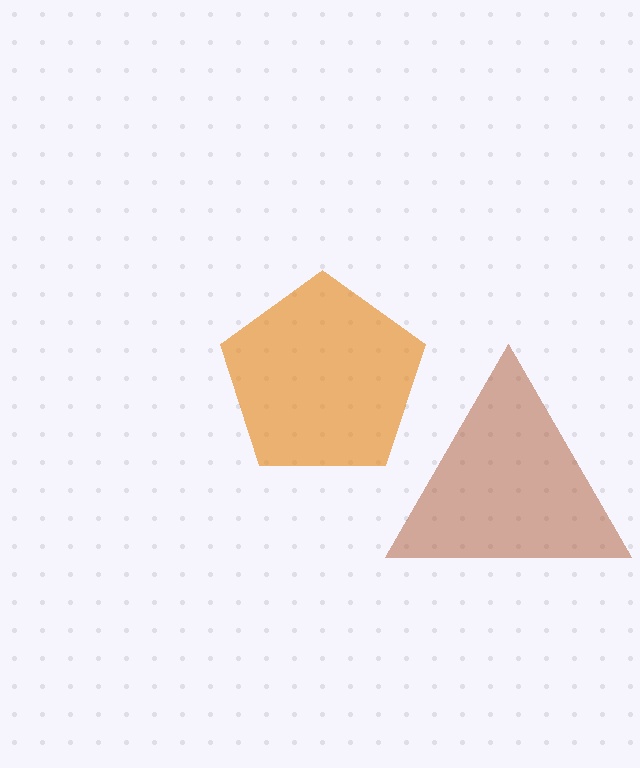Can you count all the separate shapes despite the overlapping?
Yes, there are 2 separate shapes.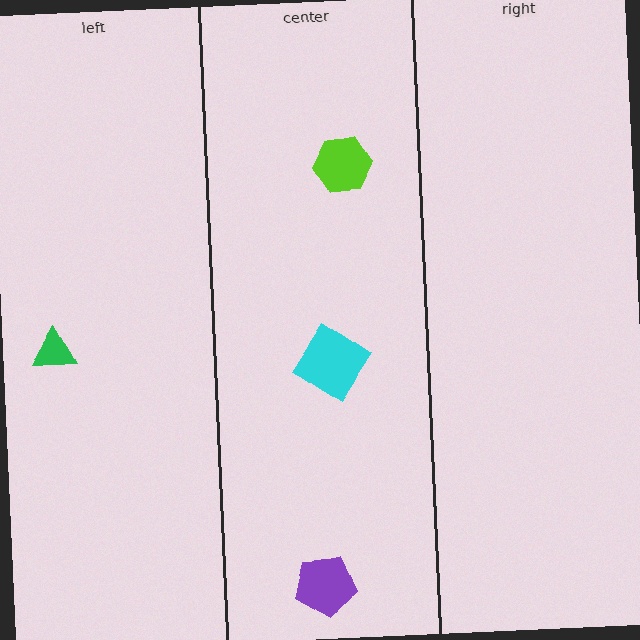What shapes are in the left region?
The green triangle.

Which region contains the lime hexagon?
The center region.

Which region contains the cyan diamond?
The center region.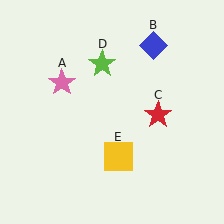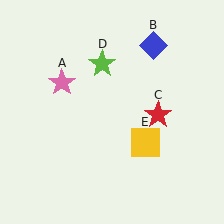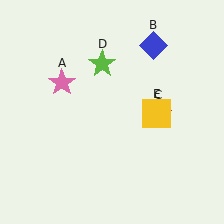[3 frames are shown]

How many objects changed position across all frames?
1 object changed position: yellow square (object E).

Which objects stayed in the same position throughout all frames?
Pink star (object A) and blue diamond (object B) and red star (object C) and lime star (object D) remained stationary.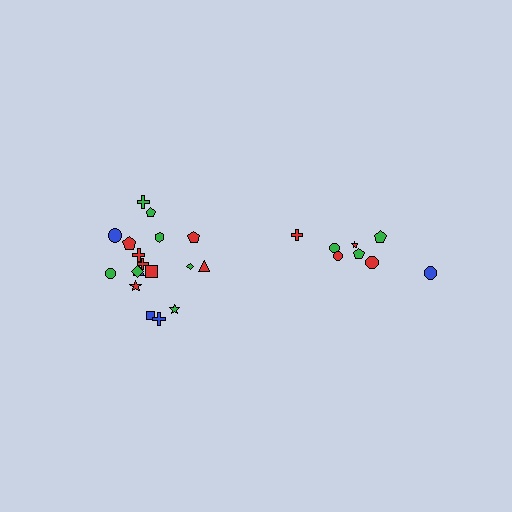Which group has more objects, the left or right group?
The left group.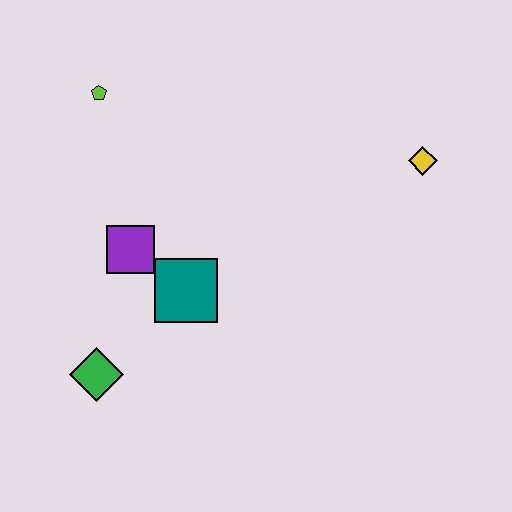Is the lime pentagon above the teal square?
Yes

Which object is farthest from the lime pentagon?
The yellow diamond is farthest from the lime pentagon.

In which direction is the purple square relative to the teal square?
The purple square is to the left of the teal square.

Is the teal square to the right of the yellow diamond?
No